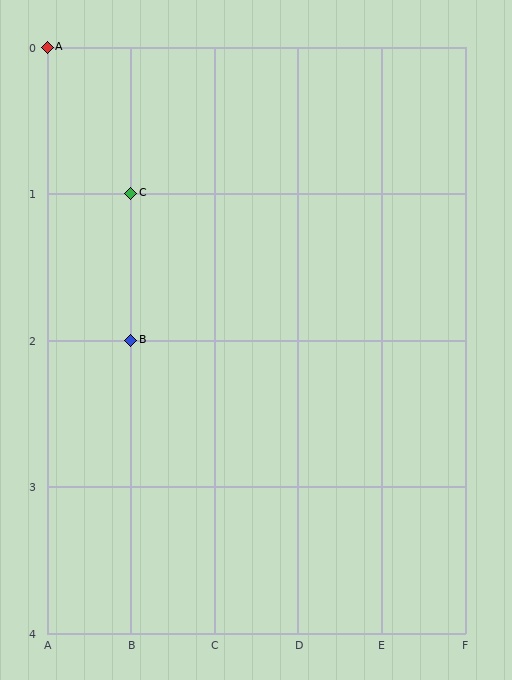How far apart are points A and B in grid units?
Points A and B are 1 column and 2 rows apart (about 2.2 grid units diagonally).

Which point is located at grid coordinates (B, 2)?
Point B is at (B, 2).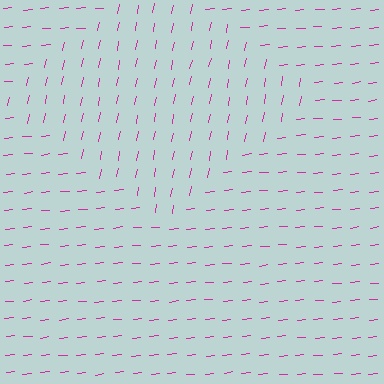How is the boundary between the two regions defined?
The boundary is defined purely by a change in line orientation (approximately 72 degrees difference). All lines are the same color and thickness.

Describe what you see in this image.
The image is filled with small magenta line segments. A diamond region in the image has lines oriented differently from the surrounding lines, creating a visible texture boundary.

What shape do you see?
I see a diamond.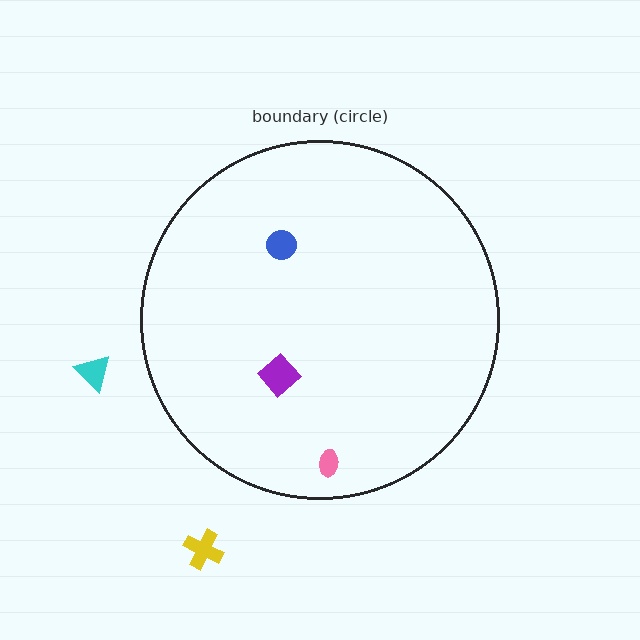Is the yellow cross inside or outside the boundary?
Outside.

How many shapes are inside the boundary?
3 inside, 2 outside.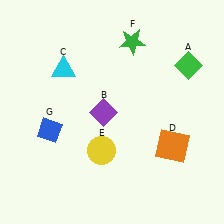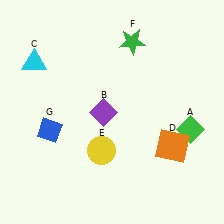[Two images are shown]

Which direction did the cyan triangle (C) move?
The cyan triangle (C) moved left.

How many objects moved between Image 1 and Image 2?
2 objects moved between the two images.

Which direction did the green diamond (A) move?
The green diamond (A) moved down.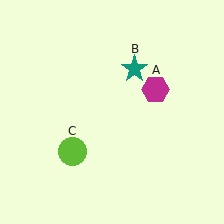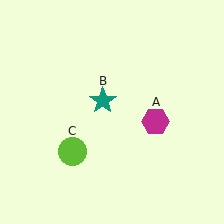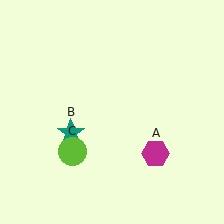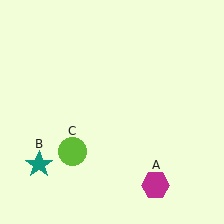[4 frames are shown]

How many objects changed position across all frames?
2 objects changed position: magenta hexagon (object A), teal star (object B).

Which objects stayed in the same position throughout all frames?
Lime circle (object C) remained stationary.